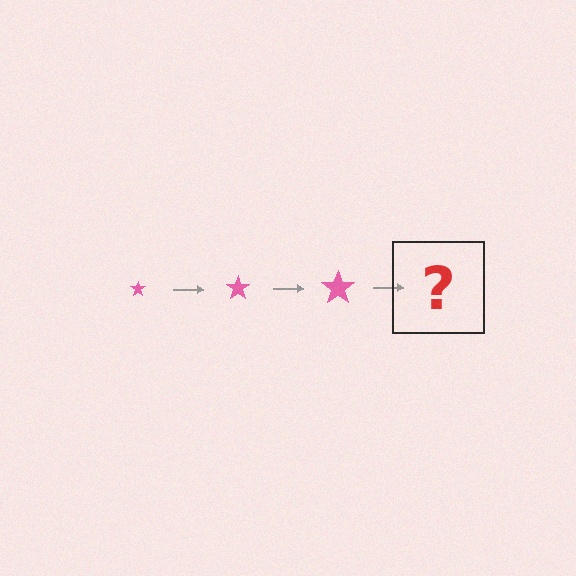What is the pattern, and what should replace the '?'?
The pattern is that the star gets progressively larger each step. The '?' should be a pink star, larger than the previous one.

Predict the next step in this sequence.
The next step is a pink star, larger than the previous one.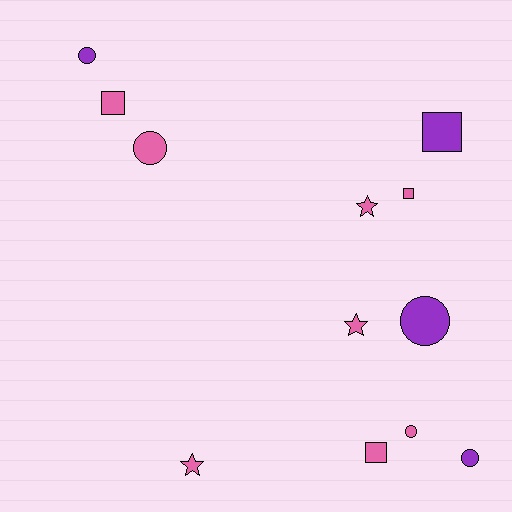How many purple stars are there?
There are no purple stars.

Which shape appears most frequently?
Circle, with 5 objects.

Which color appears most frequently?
Pink, with 8 objects.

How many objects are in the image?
There are 12 objects.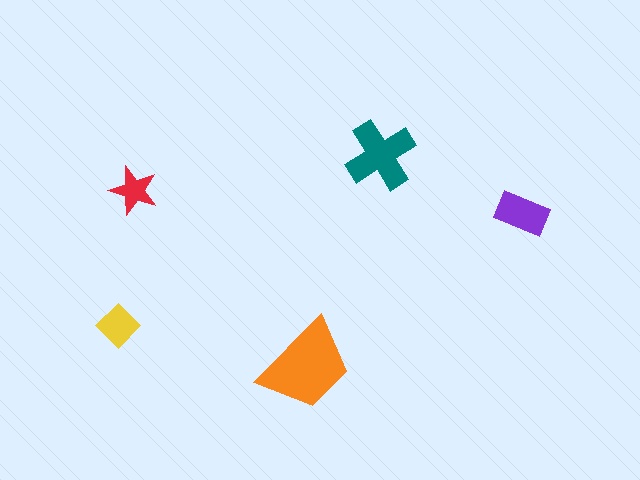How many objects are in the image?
There are 5 objects in the image.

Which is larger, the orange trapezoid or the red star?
The orange trapezoid.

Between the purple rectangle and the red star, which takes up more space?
The purple rectangle.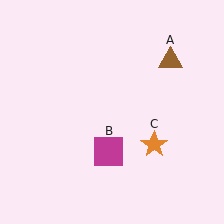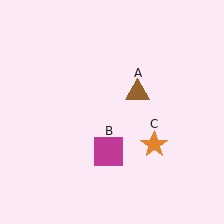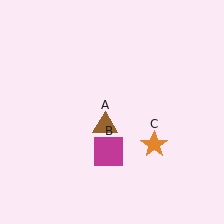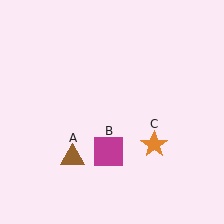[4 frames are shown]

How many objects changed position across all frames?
1 object changed position: brown triangle (object A).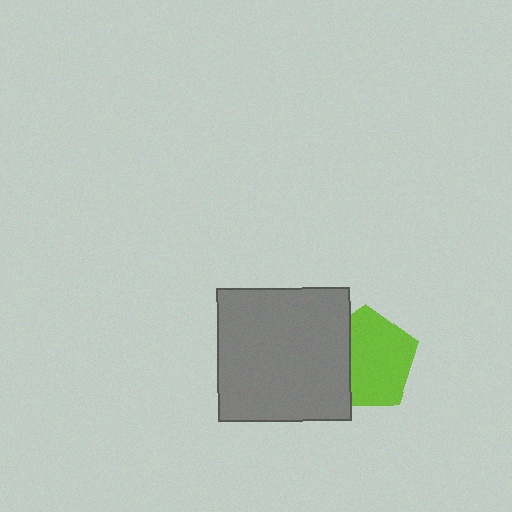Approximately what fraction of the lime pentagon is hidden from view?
Roughly 31% of the lime pentagon is hidden behind the gray square.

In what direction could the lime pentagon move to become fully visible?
The lime pentagon could move right. That would shift it out from behind the gray square entirely.